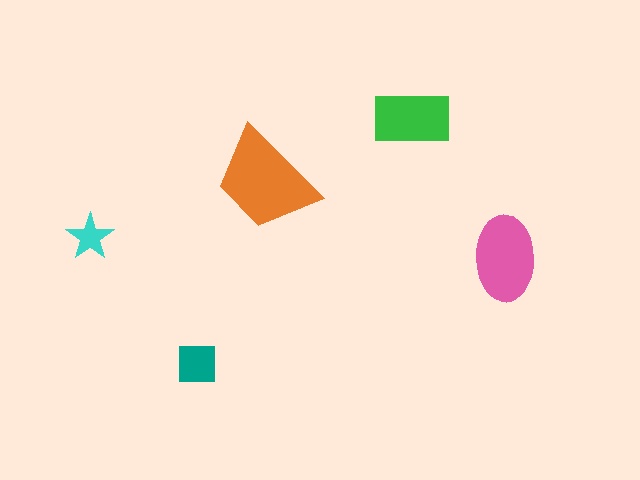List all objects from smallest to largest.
The cyan star, the teal square, the green rectangle, the pink ellipse, the orange trapezoid.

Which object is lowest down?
The teal square is bottommost.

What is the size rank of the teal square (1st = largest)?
4th.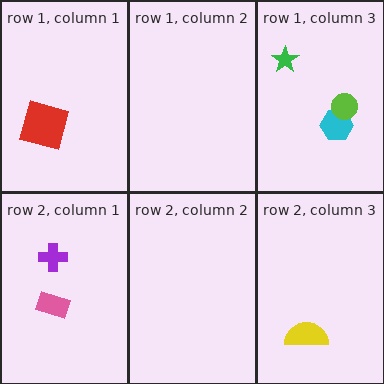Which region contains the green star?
The row 1, column 3 region.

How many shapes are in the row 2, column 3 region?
1.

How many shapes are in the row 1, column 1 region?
1.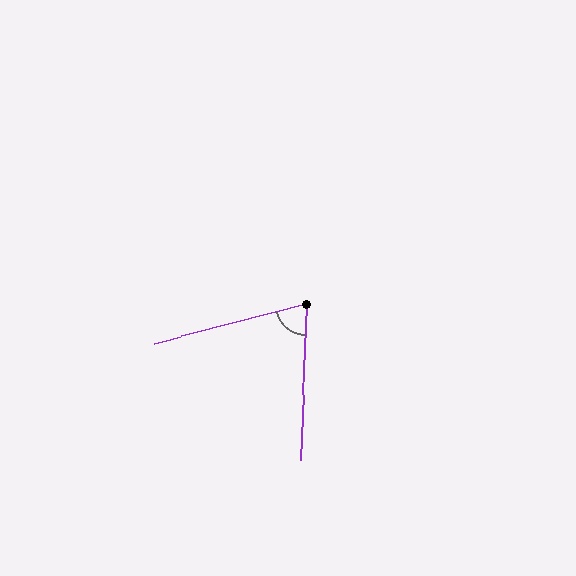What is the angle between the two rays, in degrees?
Approximately 73 degrees.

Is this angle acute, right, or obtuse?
It is acute.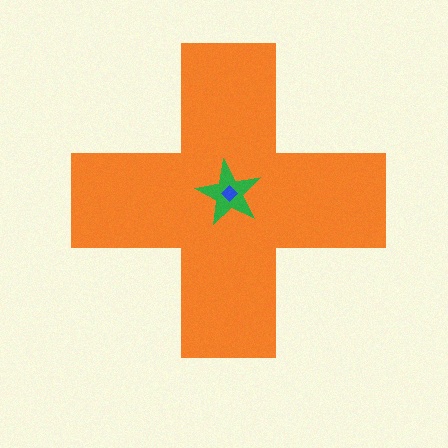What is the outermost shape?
The orange cross.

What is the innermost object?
The blue diamond.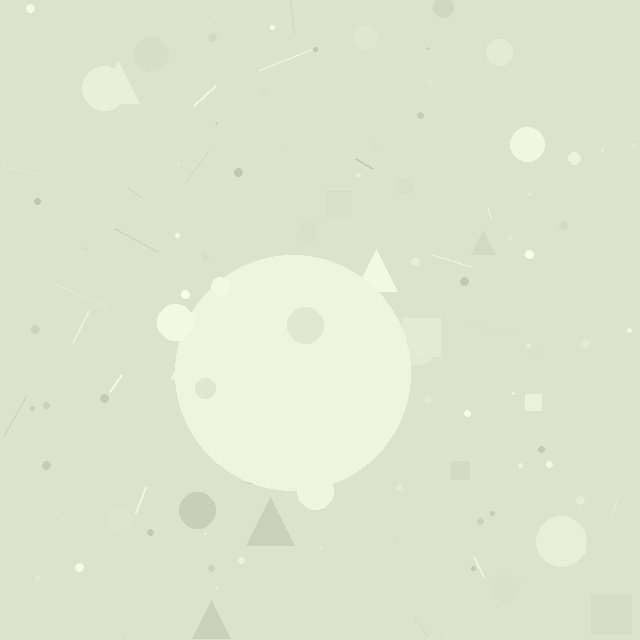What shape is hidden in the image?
A circle is hidden in the image.